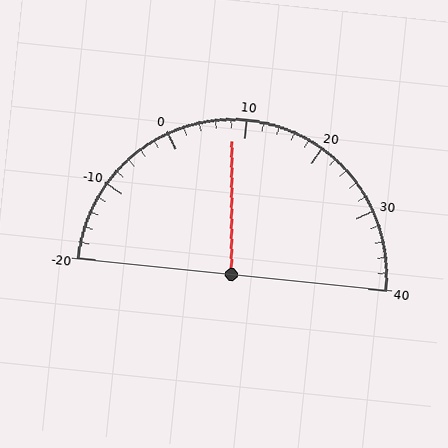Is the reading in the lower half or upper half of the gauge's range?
The reading is in the lower half of the range (-20 to 40).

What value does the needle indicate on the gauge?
The needle indicates approximately 8.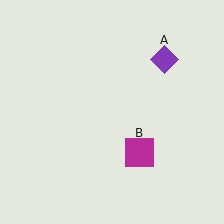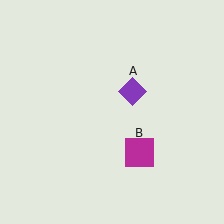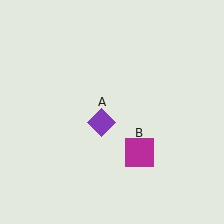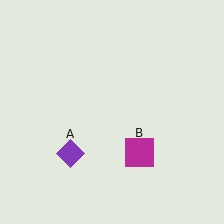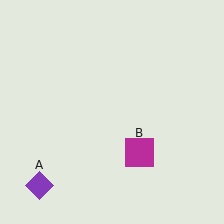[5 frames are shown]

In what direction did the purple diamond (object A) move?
The purple diamond (object A) moved down and to the left.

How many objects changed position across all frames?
1 object changed position: purple diamond (object A).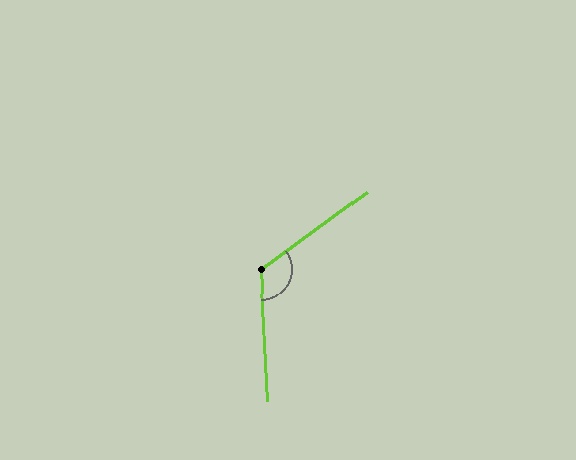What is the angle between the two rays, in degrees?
Approximately 123 degrees.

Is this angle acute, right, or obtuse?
It is obtuse.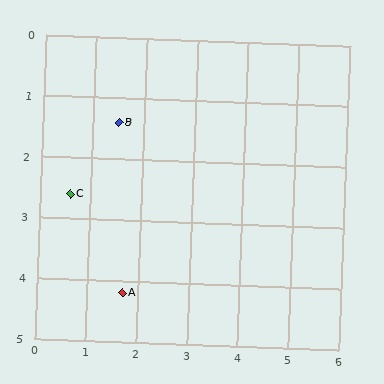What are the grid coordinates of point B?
Point B is at approximately (1.5, 1.4).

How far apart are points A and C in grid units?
Points A and C are about 1.9 grid units apart.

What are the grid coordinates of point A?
Point A is at approximately (1.7, 4.2).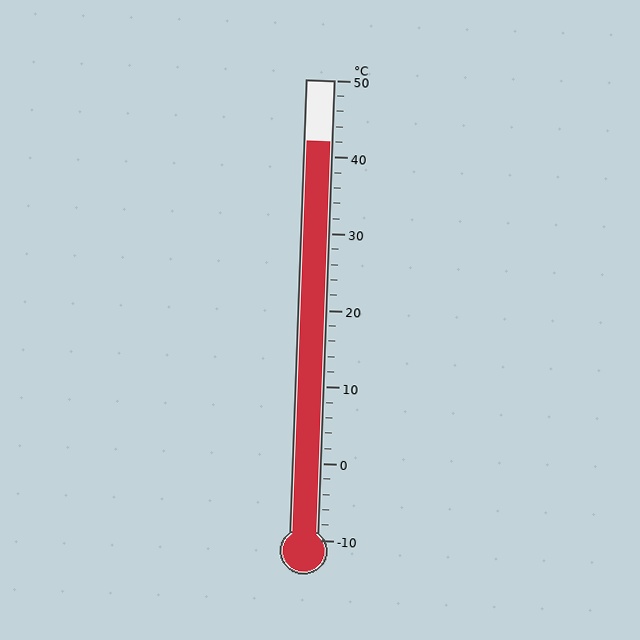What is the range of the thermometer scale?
The thermometer scale ranges from -10°C to 50°C.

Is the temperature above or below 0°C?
The temperature is above 0°C.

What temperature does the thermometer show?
The thermometer shows approximately 42°C.